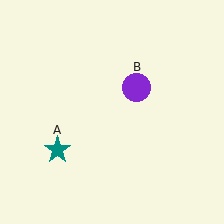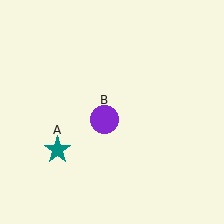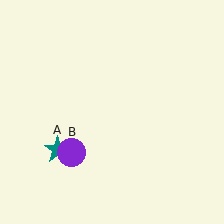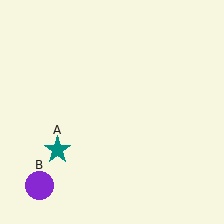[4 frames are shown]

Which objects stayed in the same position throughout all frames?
Teal star (object A) remained stationary.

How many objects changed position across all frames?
1 object changed position: purple circle (object B).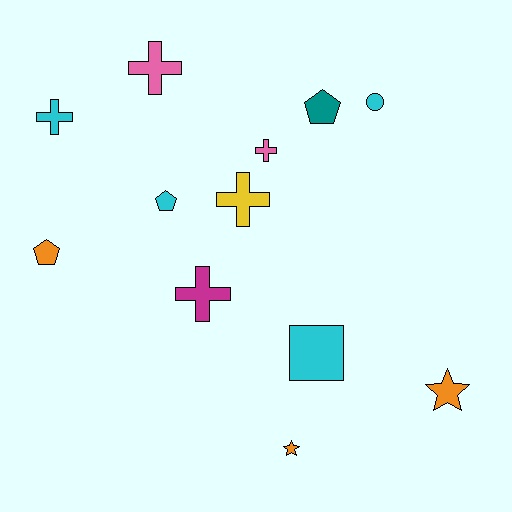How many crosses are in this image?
There are 5 crosses.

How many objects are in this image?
There are 12 objects.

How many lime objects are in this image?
There are no lime objects.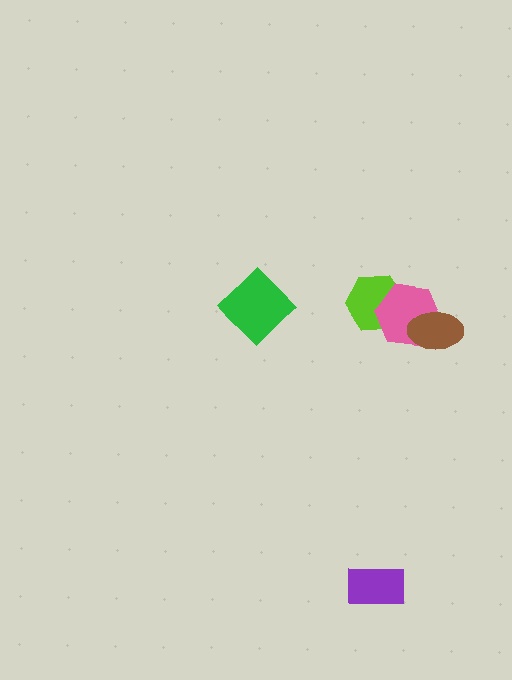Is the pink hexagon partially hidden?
Yes, it is partially covered by another shape.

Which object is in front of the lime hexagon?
The pink hexagon is in front of the lime hexagon.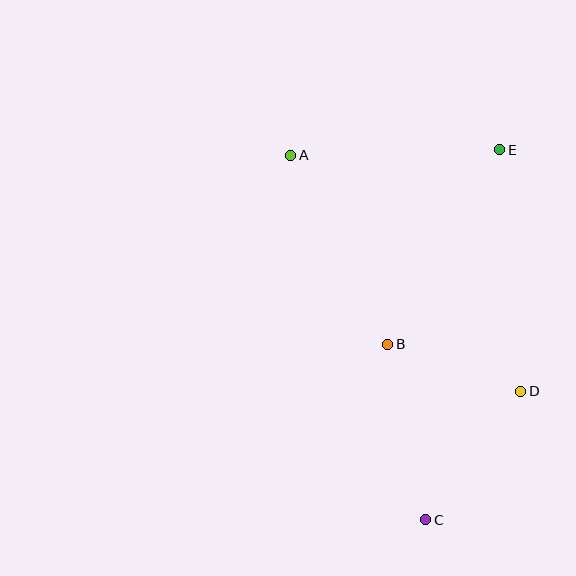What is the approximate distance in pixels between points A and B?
The distance between A and B is approximately 212 pixels.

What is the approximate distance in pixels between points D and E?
The distance between D and E is approximately 242 pixels.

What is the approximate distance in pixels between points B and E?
The distance between B and E is approximately 225 pixels.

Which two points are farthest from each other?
Points A and C are farthest from each other.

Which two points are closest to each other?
Points B and D are closest to each other.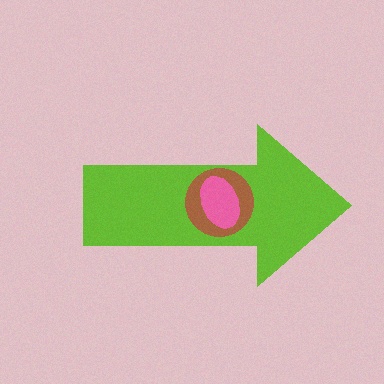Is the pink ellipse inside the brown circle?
Yes.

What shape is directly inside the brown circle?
The pink ellipse.